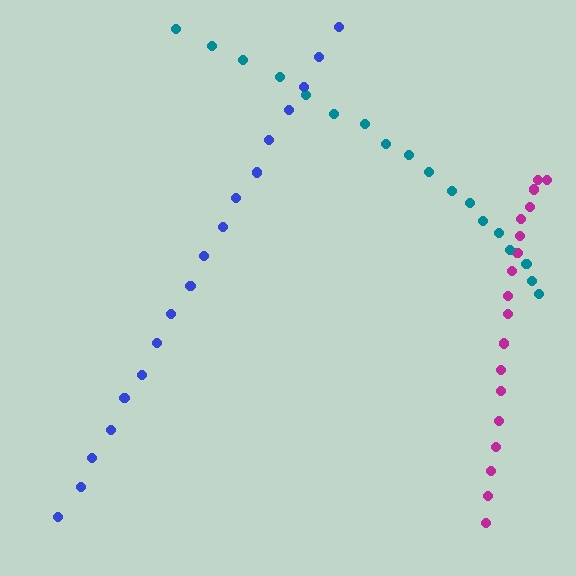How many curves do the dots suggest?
There are 3 distinct paths.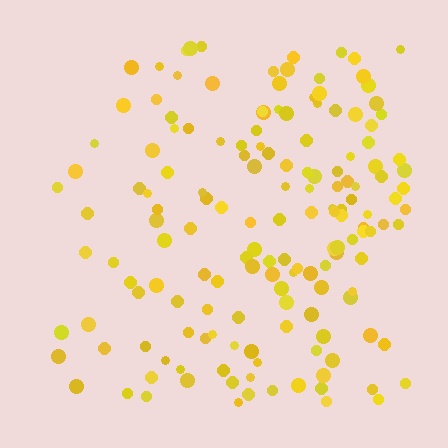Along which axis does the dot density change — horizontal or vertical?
Horizontal.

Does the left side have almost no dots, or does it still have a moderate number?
Still a moderate number, just noticeably fewer than the right.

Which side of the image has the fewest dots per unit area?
The left.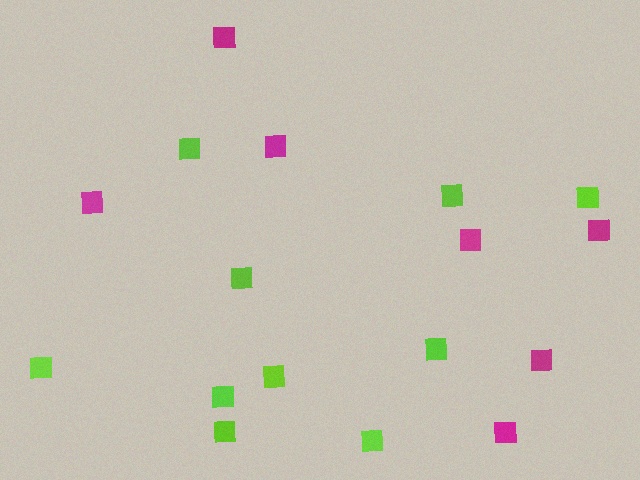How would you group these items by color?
There are 2 groups: one group of lime squares (10) and one group of magenta squares (7).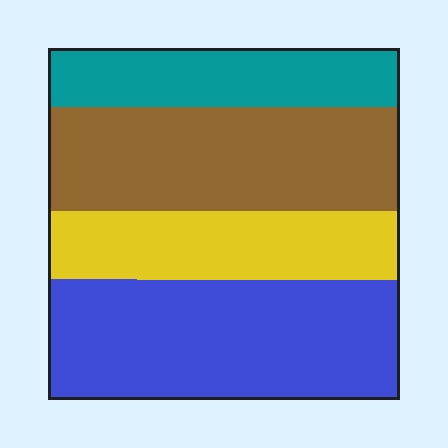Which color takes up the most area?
Blue, at roughly 35%.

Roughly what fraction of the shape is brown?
Brown covers roughly 30% of the shape.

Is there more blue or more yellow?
Blue.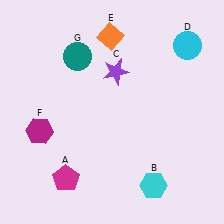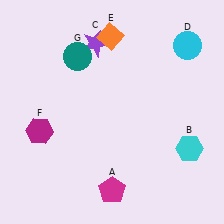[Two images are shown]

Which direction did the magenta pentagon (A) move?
The magenta pentagon (A) moved right.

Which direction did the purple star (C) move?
The purple star (C) moved up.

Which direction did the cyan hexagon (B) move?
The cyan hexagon (B) moved up.